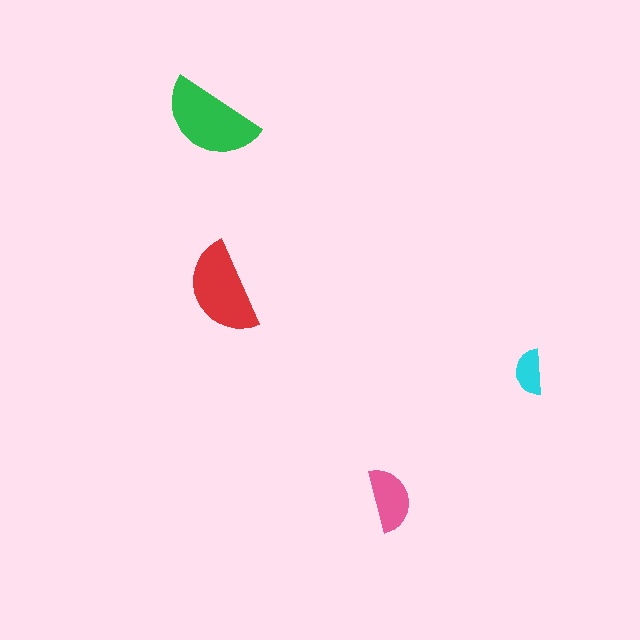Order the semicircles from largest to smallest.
the green one, the red one, the pink one, the cyan one.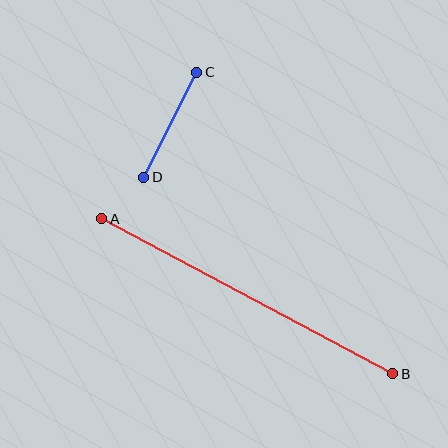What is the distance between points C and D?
The distance is approximately 118 pixels.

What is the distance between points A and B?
The distance is approximately 329 pixels.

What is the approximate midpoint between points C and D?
The midpoint is at approximately (170, 125) pixels.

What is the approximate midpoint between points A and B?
The midpoint is at approximately (247, 296) pixels.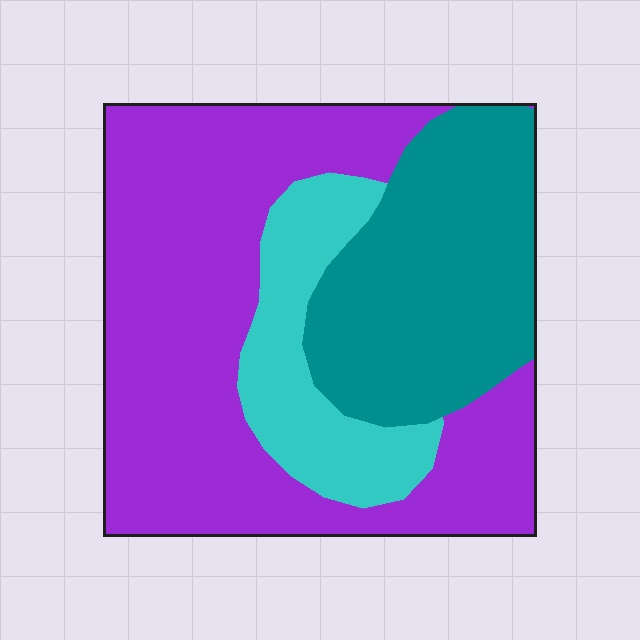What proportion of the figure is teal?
Teal covers 30% of the figure.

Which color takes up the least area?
Cyan, at roughly 15%.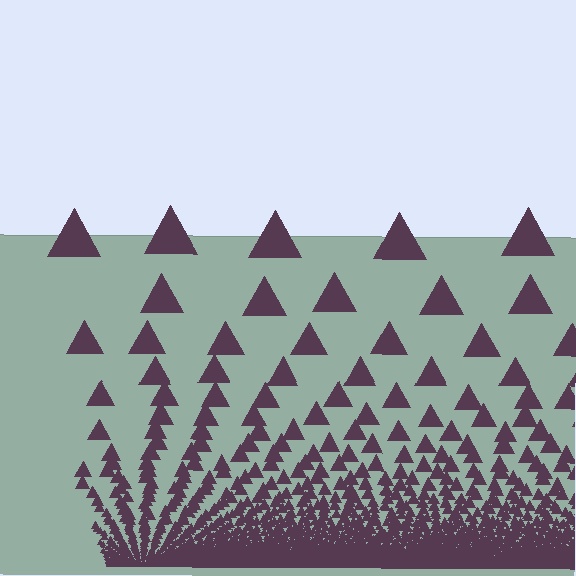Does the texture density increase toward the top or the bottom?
Density increases toward the bottom.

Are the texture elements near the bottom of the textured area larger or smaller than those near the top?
Smaller. The gradient is inverted — elements near the bottom are smaller and denser.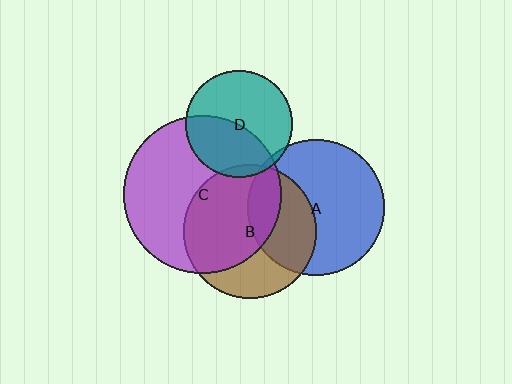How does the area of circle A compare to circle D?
Approximately 1.6 times.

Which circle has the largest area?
Circle C (purple).